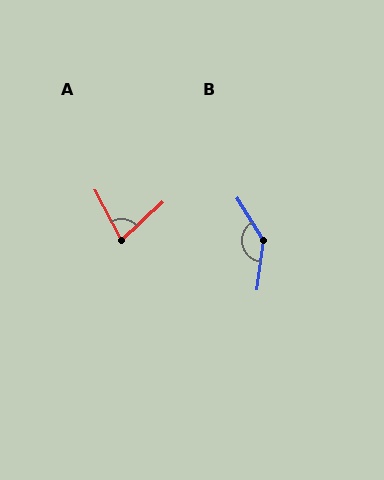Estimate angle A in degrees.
Approximately 74 degrees.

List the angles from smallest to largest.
A (74°), B (141°).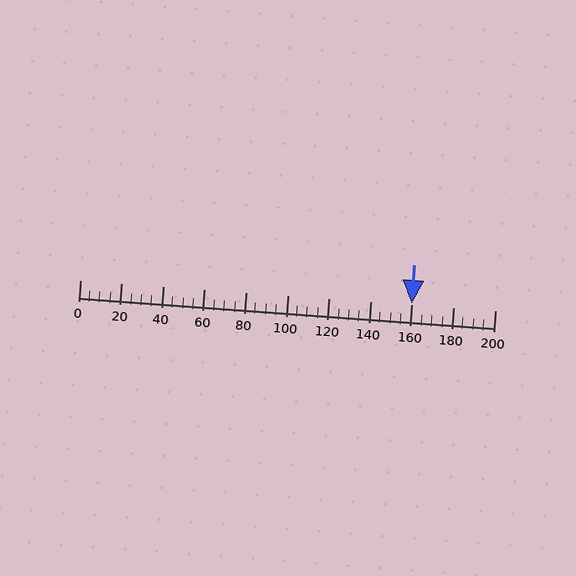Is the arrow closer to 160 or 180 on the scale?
The arrow is closer to 160.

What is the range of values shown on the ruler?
The ruler shows values from 0 to 200.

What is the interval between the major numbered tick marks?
The major tick marks are spaced 20 units apart.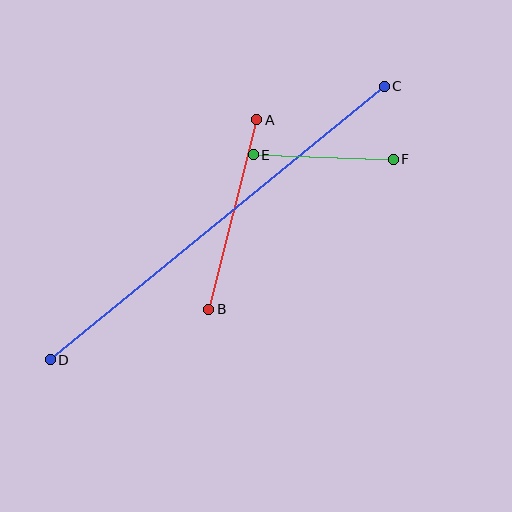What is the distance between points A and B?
The distance is approximately 196 pixels.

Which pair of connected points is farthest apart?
Points C and D are farthest apart.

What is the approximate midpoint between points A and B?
The midpoint is at approximately (233, 215) pixels.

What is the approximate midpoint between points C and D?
The midpoint is at approximately (217, 223) pixels.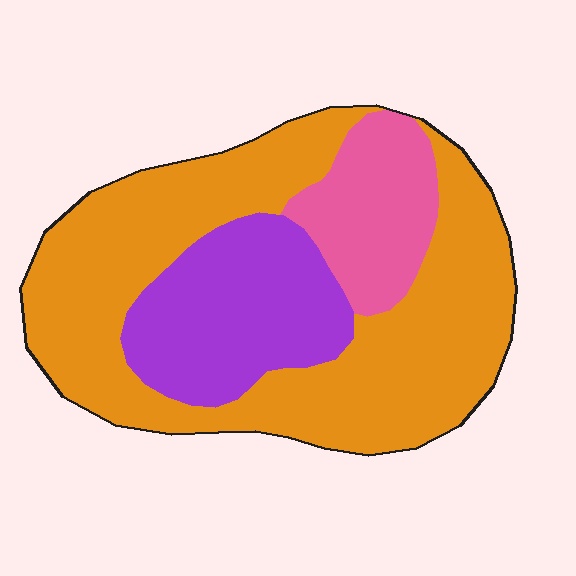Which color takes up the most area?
Orange, at roughly 60%.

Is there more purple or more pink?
Purple.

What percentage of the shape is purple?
Purple takes up between a sixth and a third of the shape.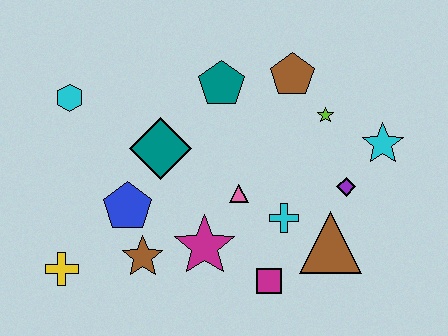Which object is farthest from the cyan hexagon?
The cyan star is farthest from the cyan hexagon.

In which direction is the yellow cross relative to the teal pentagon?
The yellow cross is below the teal pentagon.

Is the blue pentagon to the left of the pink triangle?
Yes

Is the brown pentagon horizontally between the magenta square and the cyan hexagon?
No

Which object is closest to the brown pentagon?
The lime star is closest to the brown pentagon.